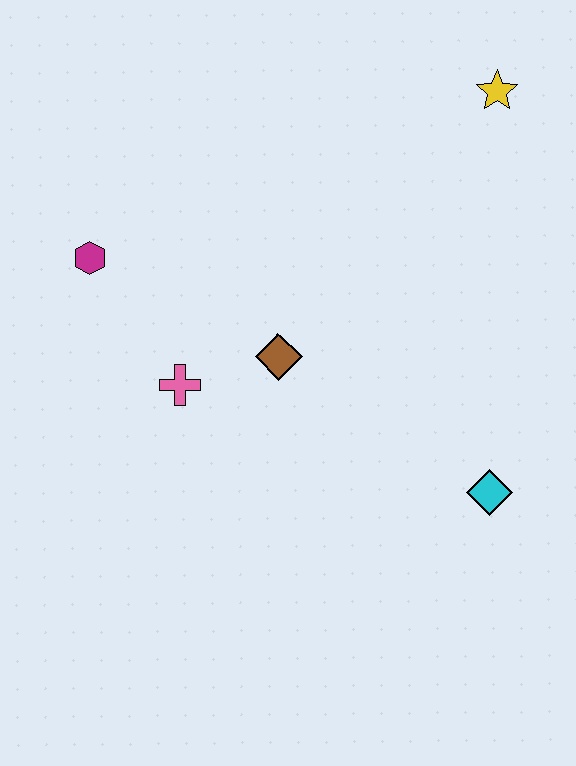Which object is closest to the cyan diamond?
The brown diamond is closest to the cyan diamond.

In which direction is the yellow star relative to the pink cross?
The yellow star is to the right of the pink cross.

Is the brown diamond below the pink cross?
No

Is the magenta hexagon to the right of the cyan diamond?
No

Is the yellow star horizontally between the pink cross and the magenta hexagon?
No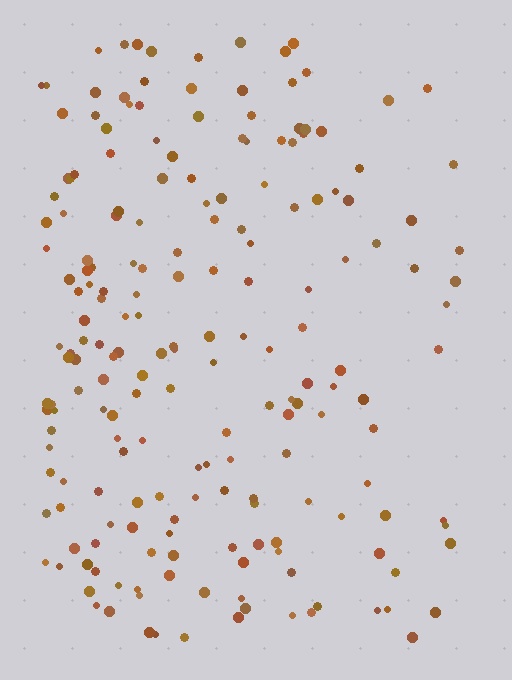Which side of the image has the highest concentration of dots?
The left.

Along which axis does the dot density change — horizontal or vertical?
Horizontal.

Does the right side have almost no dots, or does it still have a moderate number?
Still a moderate number, just noticeably fewer than the left.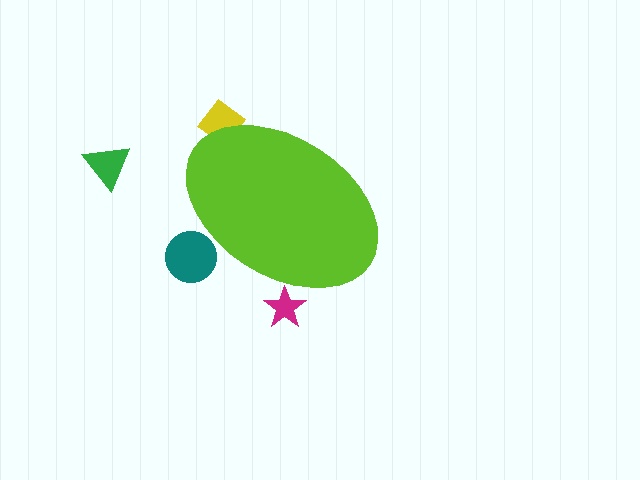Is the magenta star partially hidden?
Yes, the magenta star is partially hidden behind the lime ellipse.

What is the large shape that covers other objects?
A lime ellipse.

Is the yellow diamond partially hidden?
Yes, the yellow diamond is partially hidden behind the lime ellipse.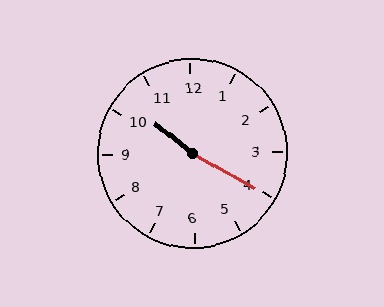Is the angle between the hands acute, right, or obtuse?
It is obtuse.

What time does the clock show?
10:20.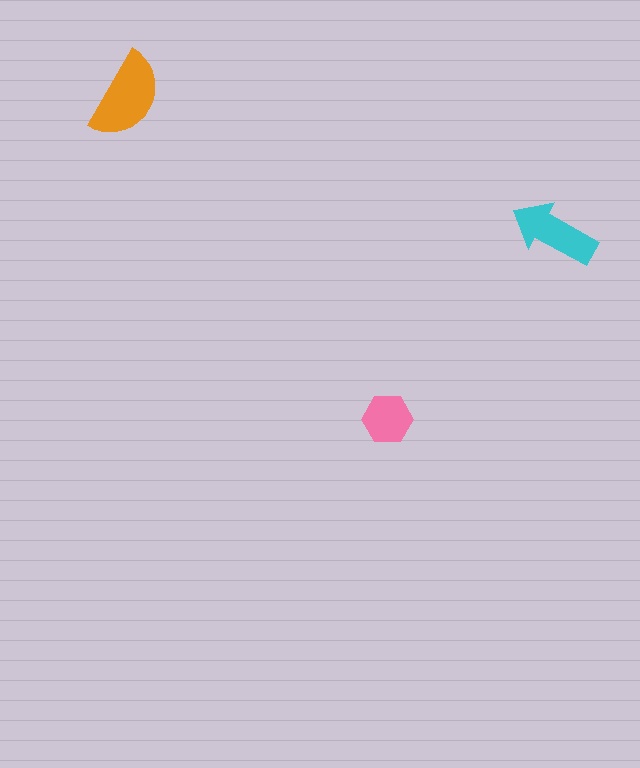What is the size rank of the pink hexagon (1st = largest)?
3rd.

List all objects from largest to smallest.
The orange semicircle, the cyan arrow, the pink hexagon.